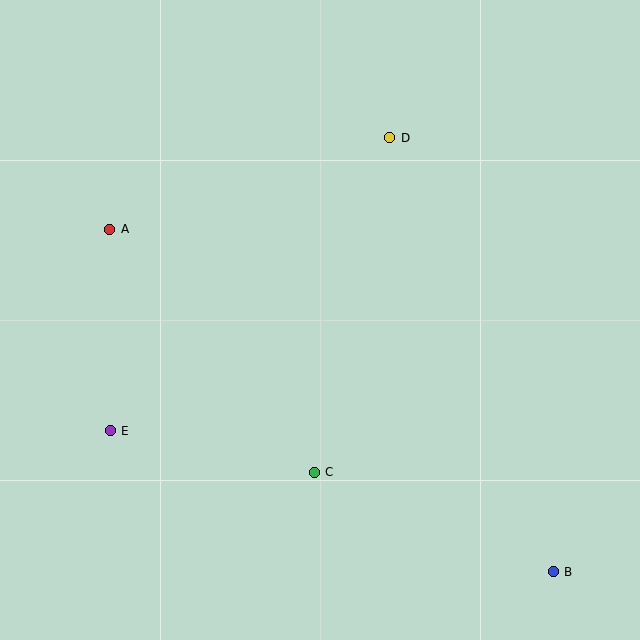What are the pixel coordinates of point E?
Point E is at (110, 431).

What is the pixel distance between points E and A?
The distance between E and A is 202 pixels.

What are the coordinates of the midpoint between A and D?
The midpoint between A and D is at (250, 183).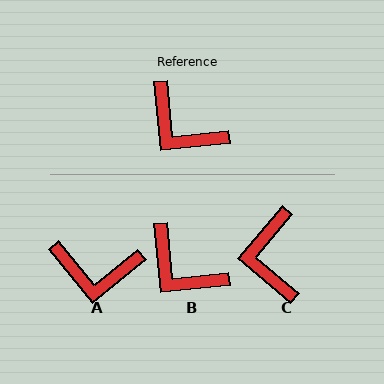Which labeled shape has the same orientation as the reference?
B.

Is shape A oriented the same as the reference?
No, it is off by about 33 degrees.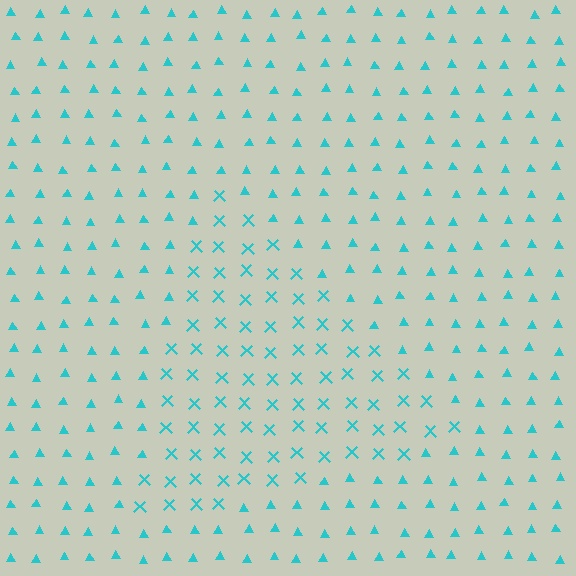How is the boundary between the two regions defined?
The boundary is defined by a change in element shape: X marks inside vs. triangles outside. All elements share the same color and spacing.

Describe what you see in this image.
The image is filled with small cyan elements arranged in a uniform grid. A triangle-shaped region contains X marks, while the surrounding area contains triangles. The boundary is defined purely by the change in element shape.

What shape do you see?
I see a triangle.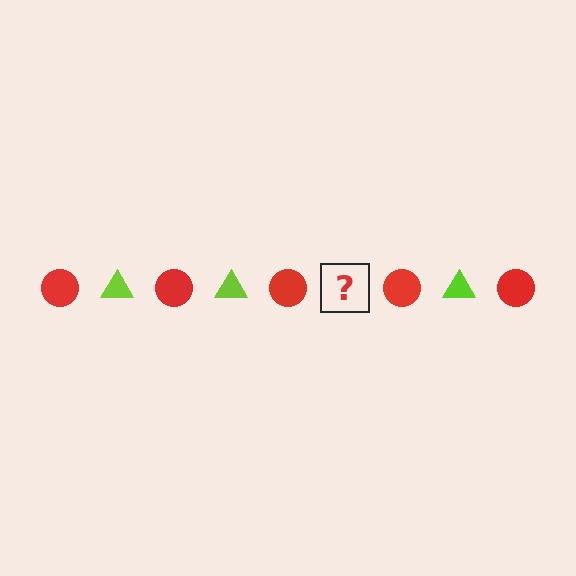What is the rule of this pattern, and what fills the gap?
The rule is that the pattern alternates between red circle and lime triangle. The gap should be filled with a lime triangle.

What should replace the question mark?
The question mark should be replaced with a lime triangle.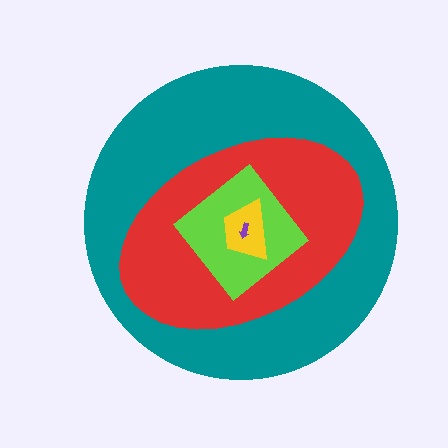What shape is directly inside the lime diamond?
The yellow trapezoid.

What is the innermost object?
The purple arrow.